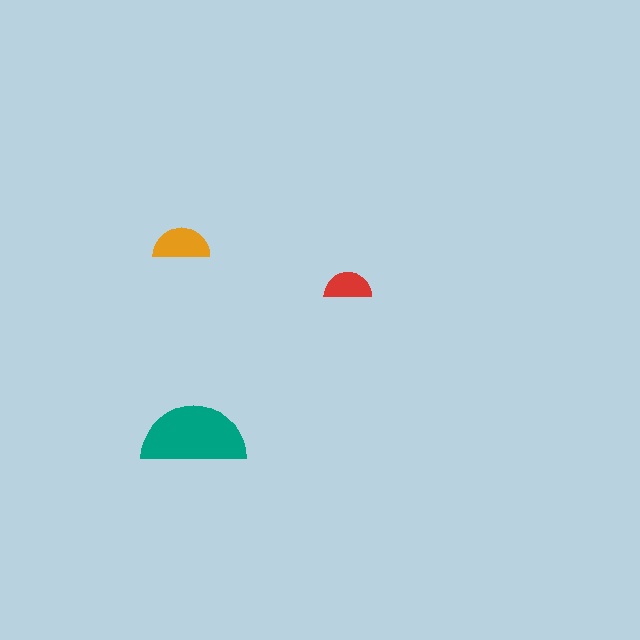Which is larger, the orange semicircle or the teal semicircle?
The teal one.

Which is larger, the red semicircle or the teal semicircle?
The teal one.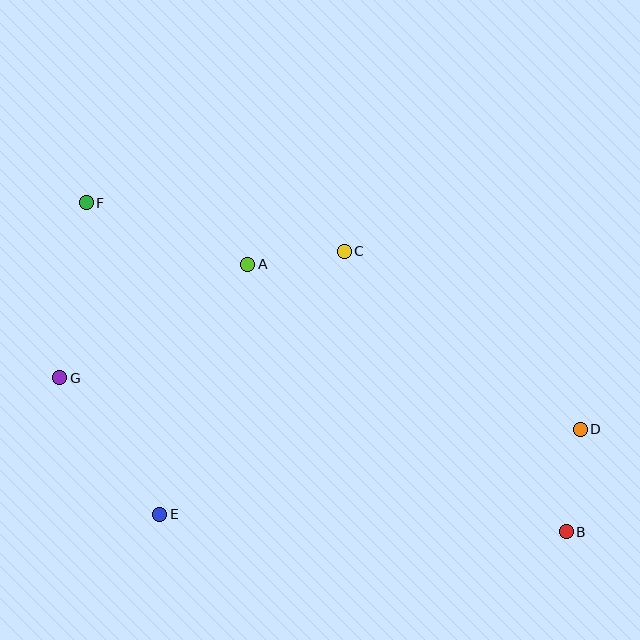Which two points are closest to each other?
Points A and C are closest to each other.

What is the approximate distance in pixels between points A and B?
The distance between A and B is approximately 416 pixels.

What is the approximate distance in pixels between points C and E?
The distance between C and E is approximately 321 pixels.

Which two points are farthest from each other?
Points B and F are farthest from each other.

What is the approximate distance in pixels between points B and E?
The distance between B and E is approximately 407 pixels.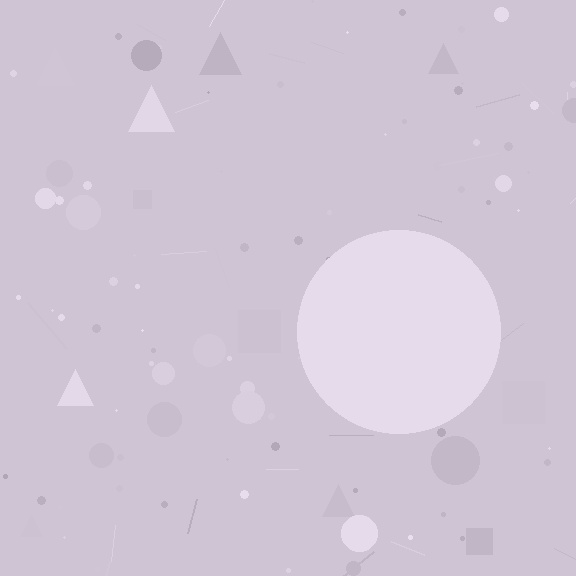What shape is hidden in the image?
A circle is hidden in the image.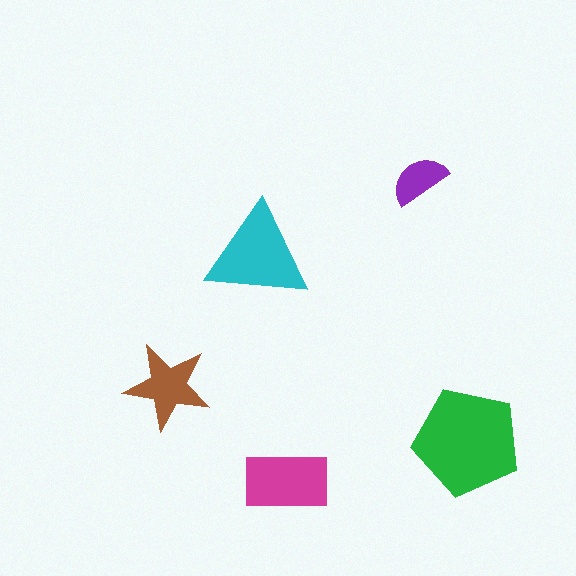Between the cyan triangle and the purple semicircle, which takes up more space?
The cyan triangle.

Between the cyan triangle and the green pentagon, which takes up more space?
The green pentagon.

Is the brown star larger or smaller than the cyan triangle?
Smaller.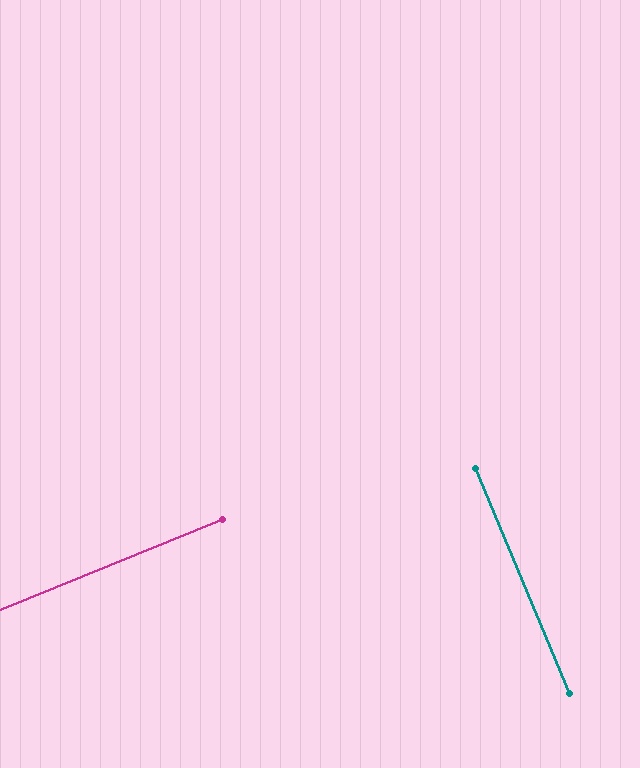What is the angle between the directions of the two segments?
Approximately 89 degrees.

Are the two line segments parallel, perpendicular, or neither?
Perpendicular — they meet at approximately 89°.